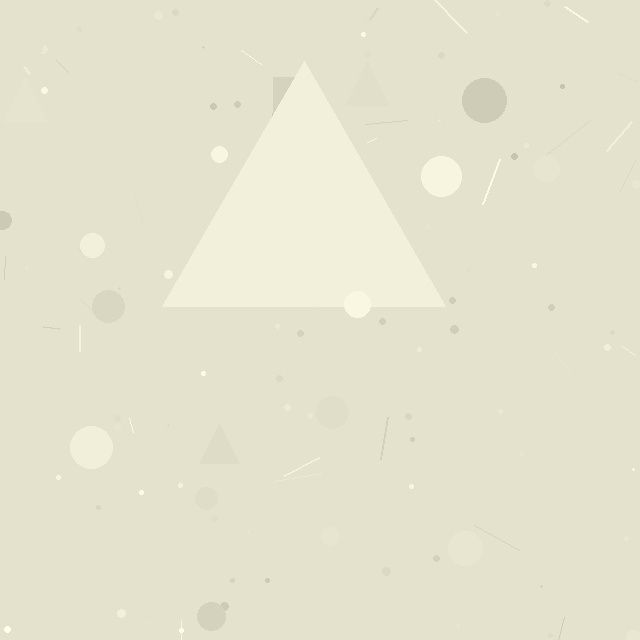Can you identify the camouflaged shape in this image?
The camouflaged shape is a triangle.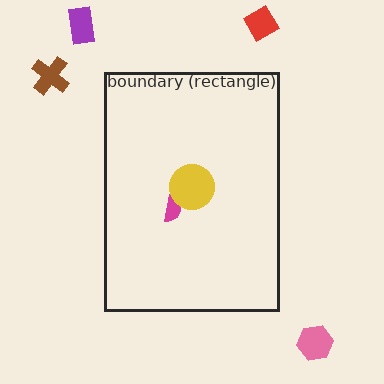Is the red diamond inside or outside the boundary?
Outside.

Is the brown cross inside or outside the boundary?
Outside.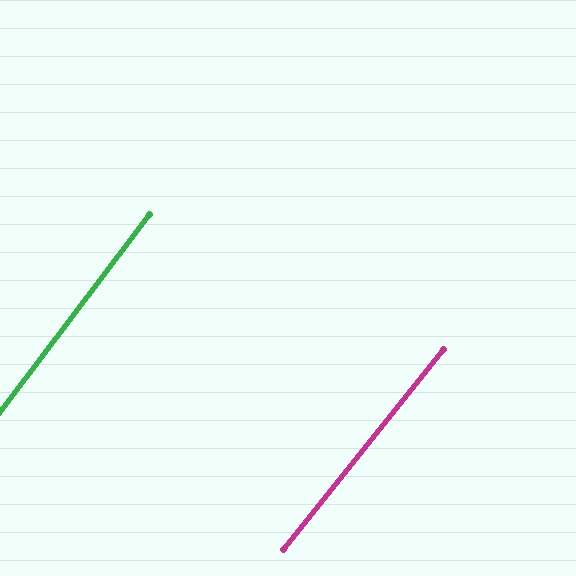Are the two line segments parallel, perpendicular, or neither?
Parallel — their directions differ by only 1.5°.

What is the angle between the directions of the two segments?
Approximately 1 degree.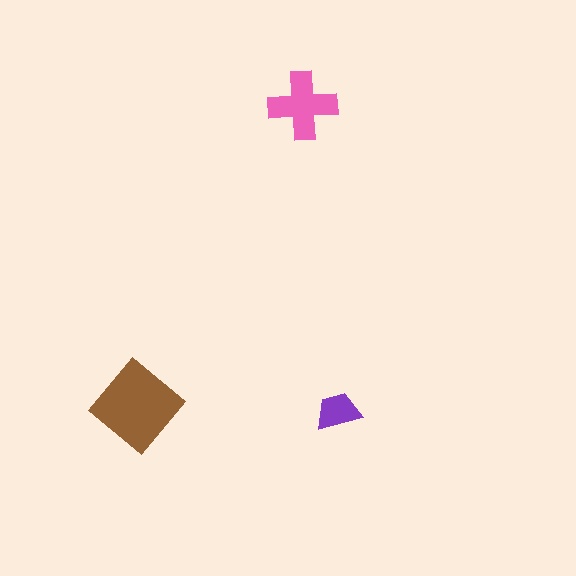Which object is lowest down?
The purple trapezoid is bottommost.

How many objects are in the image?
There are 3 objects in the image.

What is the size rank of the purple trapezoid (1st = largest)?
3rd.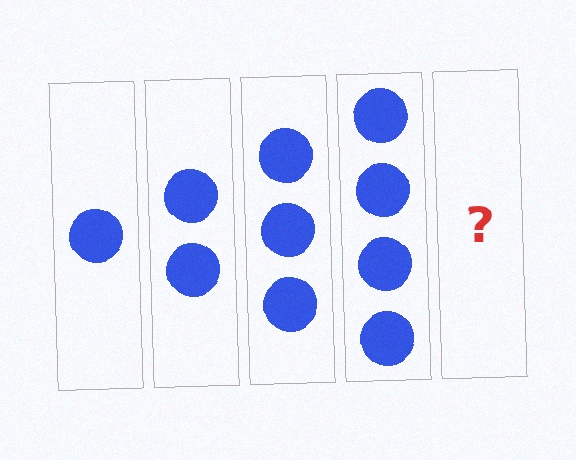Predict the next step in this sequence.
The next step is 5 circles.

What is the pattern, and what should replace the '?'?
The pattern is that each step adds one more circle. The '?' should be 5 circles.